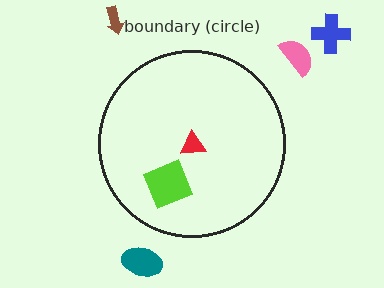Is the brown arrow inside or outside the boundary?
Outside.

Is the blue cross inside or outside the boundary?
Outside.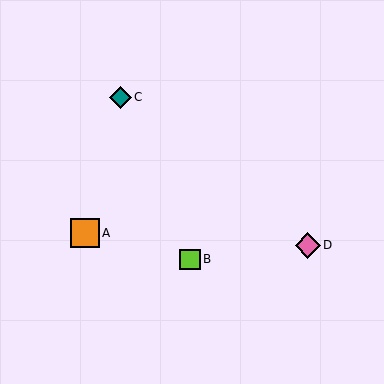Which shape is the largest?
The orange square (labeled A) is the largest.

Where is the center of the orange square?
The center of the orange square is at (85, 233).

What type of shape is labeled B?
Shape B is a lime square.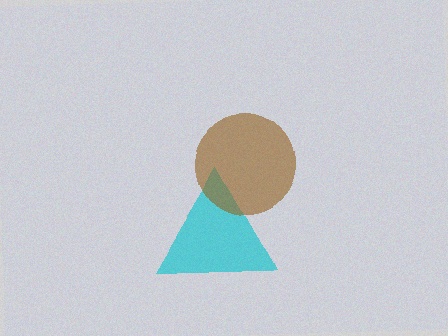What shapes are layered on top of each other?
The layered shapes are: a cyan triangle, a brown circle.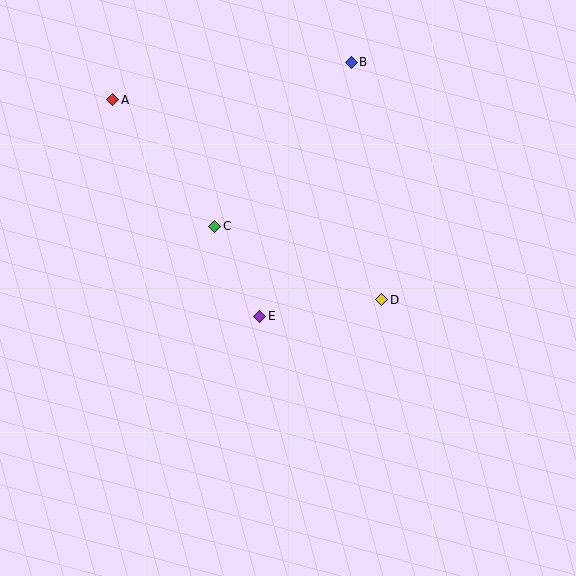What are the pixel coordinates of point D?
Point D is at (382, 300).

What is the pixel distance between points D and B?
The distance between D and B is 239 pixels.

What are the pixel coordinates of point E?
Point E is at (260, 316).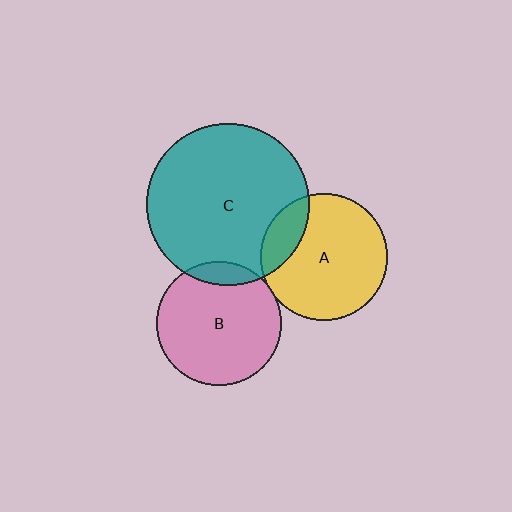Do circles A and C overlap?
Yes.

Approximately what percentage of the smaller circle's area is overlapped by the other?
Approximately 20%.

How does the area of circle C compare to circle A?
Approximately 1.6 times.